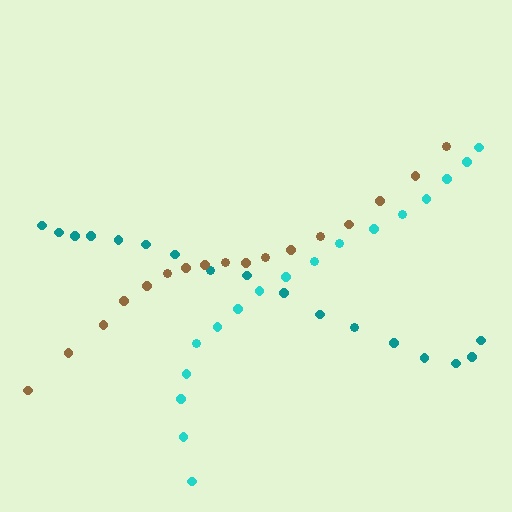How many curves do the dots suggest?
There are 3 distinct paths.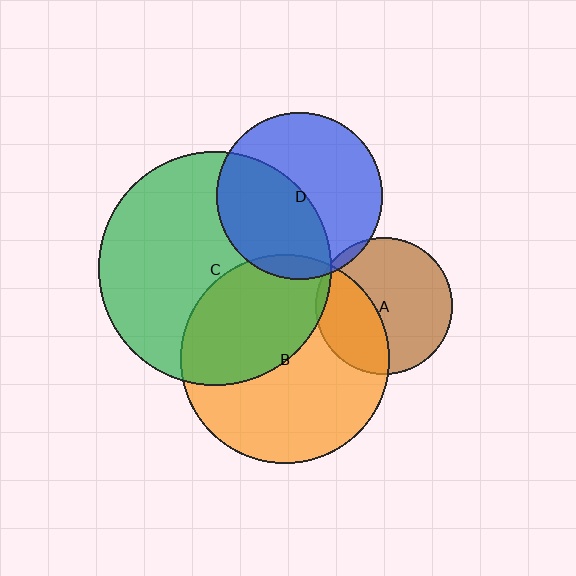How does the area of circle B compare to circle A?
Approximately 2.3 times.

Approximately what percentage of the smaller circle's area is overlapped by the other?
Approximately 45%.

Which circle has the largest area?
Circle C (green).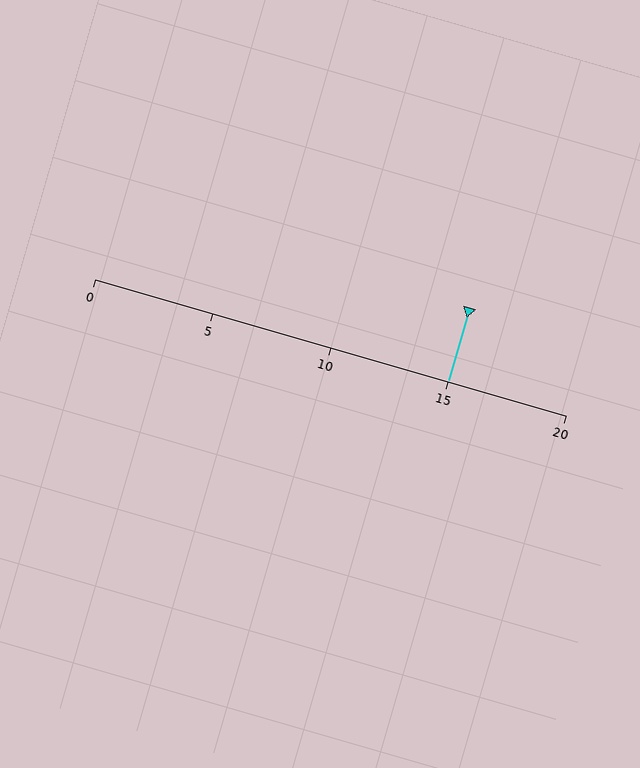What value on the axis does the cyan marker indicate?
The marker indicates approximately 15.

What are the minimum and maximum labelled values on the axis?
The axis runs from 0 to 20.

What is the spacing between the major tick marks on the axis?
The major ticks are spaced 5 apart.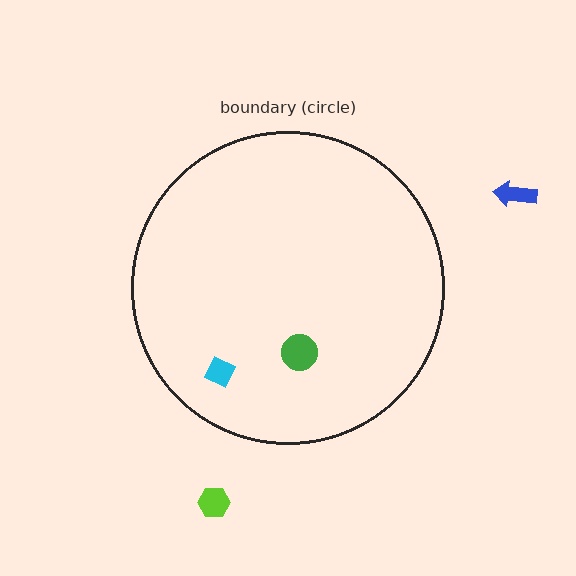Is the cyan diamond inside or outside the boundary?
Inside.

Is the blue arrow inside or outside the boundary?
Outside.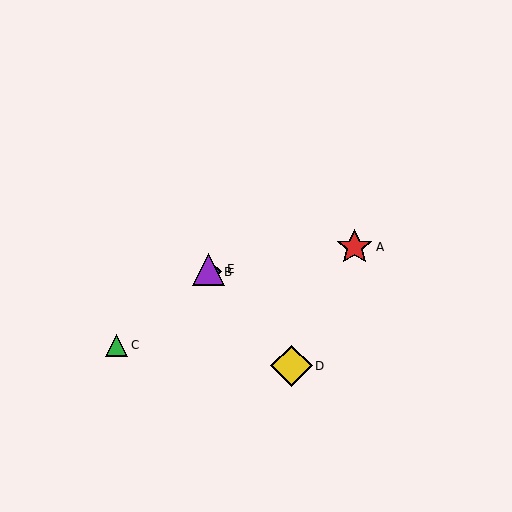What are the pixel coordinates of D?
Object D is at (292, 366).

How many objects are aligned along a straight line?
3 objects (B, D, E) are aligned along a straight line.